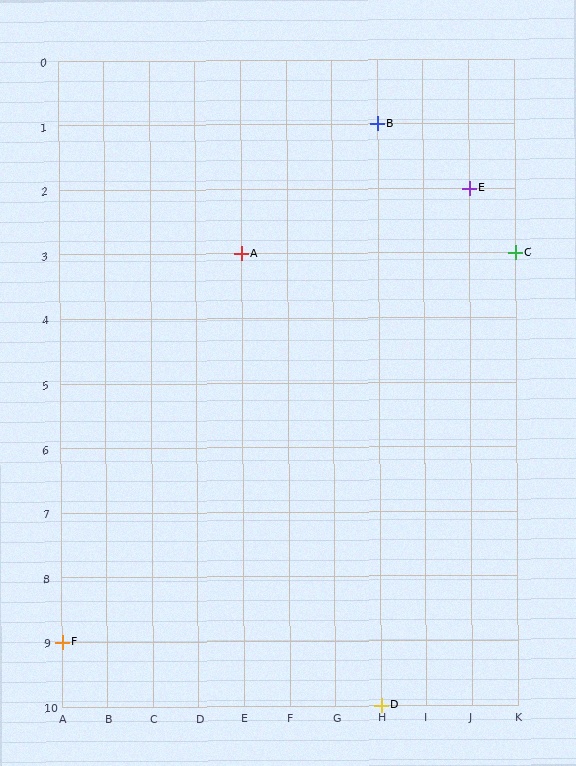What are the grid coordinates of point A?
Point A is at grid coordinates (E, 3).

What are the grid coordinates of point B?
Point B is at grid coordinates (H, 1).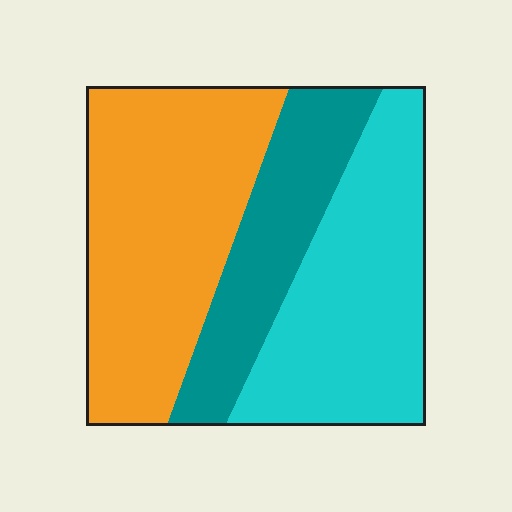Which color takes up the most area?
Orange, at roughly 40%.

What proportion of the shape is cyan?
Cyan covers around 35% of the shape.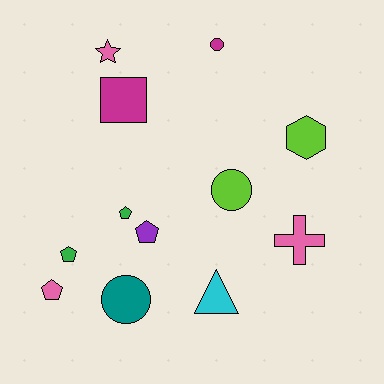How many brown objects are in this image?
There are no brown objects.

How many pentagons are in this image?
There are 4 pentagons.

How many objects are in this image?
There are 12 objects.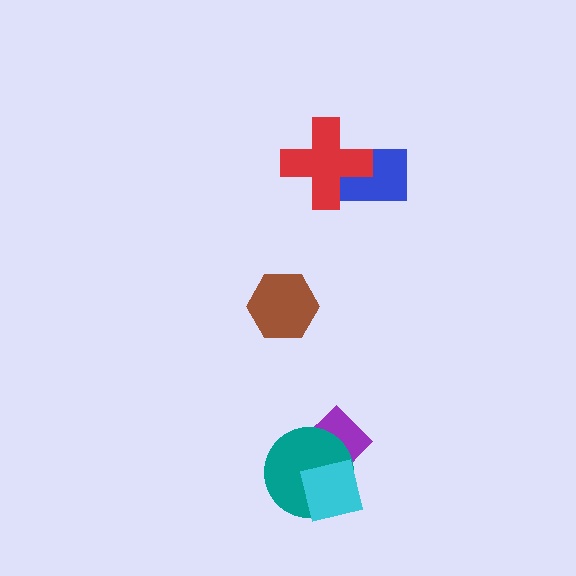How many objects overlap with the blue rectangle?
1 object overlaps with the blue rectangle.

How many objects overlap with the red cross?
1 object overlaps with the red cross.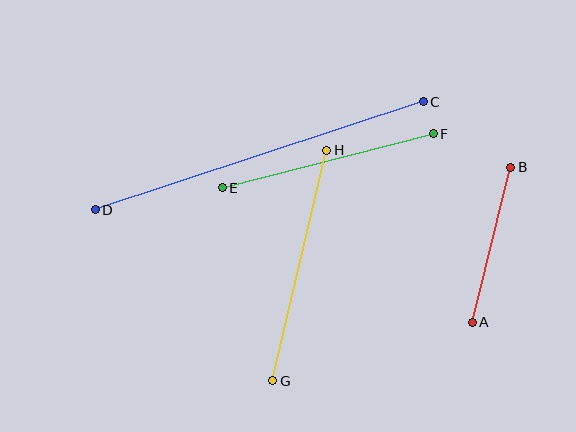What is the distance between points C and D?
The distance is approximately 345 pixels.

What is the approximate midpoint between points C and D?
The midpoint is at approximately (259, 156) pixels.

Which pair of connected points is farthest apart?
Points C and D are farthest apart.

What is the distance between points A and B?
The distance is approximately 160 pixels.